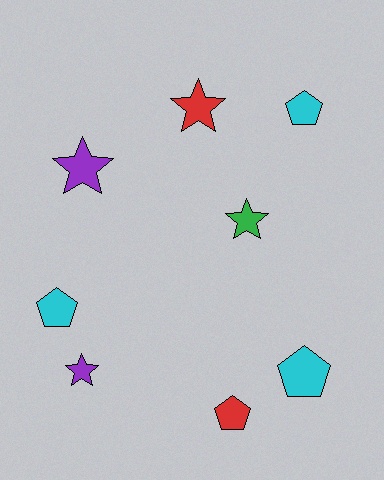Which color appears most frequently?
Cyan, with 3 objects.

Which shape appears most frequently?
Star, with 4 objects.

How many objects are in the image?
There are 8 objects.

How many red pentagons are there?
There is 1 red pentagon.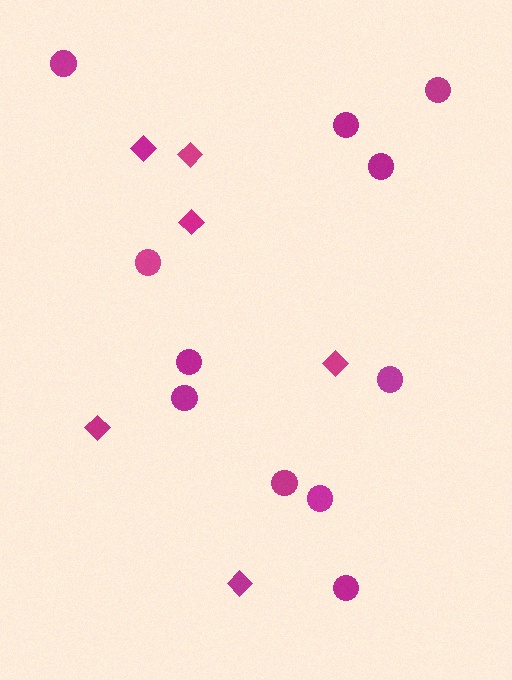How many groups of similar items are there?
There are 2 groups: one group of circles (11) and one group of diamonds (6).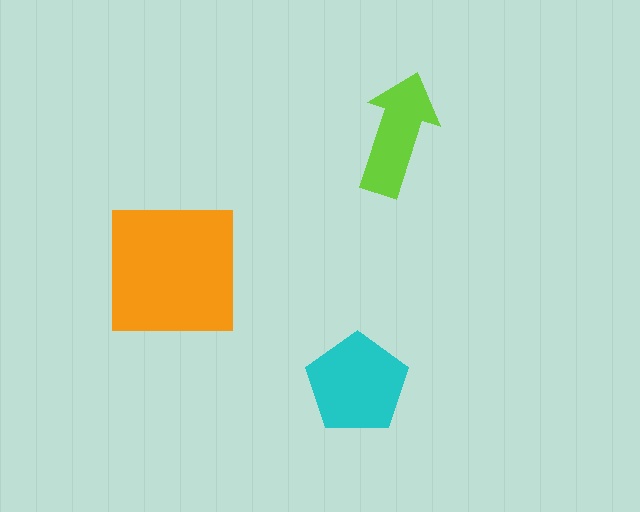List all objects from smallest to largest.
The lime arrow, the cyan pentagon, the orange square.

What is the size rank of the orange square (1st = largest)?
1st.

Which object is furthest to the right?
The lime arrow is rightmost.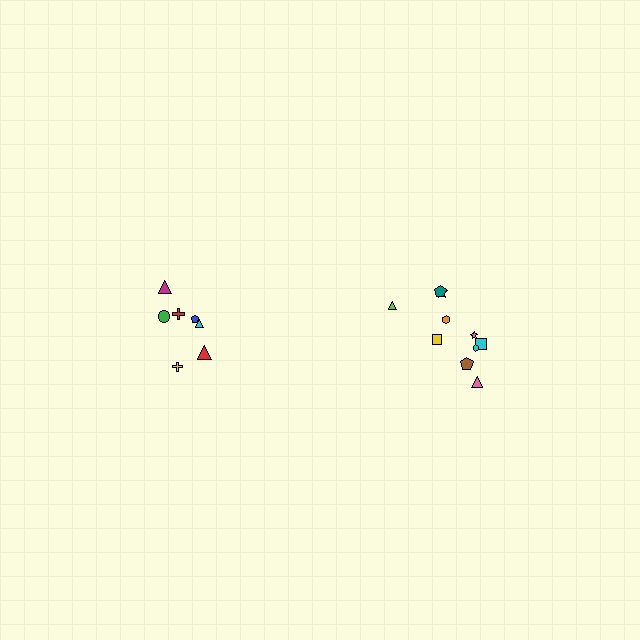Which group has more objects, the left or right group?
The right group.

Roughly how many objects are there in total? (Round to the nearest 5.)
Roughly 15 objects in total.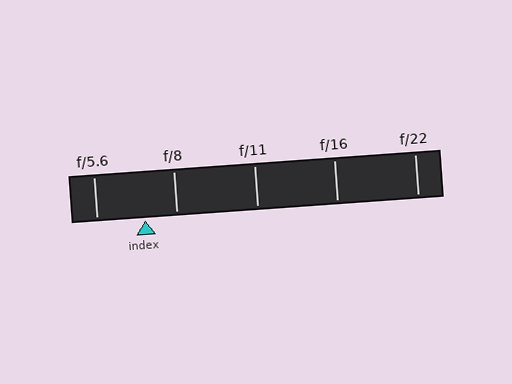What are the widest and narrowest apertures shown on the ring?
The widest aperture shown is f/5.6 and the narrowest is f/22.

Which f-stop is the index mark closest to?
The index mark is closest to f/8.